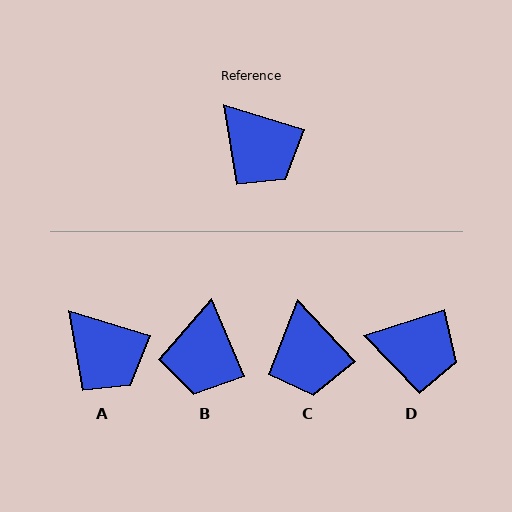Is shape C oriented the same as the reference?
No, it is off by about 30 degrees.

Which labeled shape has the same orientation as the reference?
A.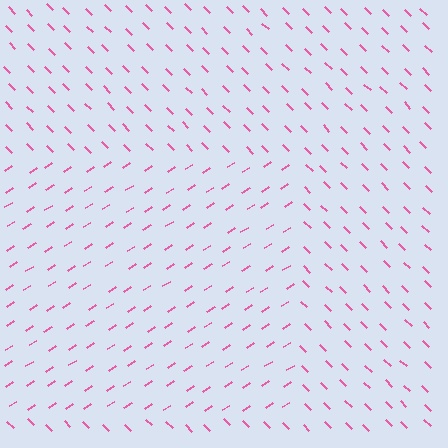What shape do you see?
I see a rectangle.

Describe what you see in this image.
The image is filled with small pink line segments. A rectangle region in the image has lines oriented differently from the surrounding lines, creating a visible texture boundary.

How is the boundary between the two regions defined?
The boundary is defined purely by a change in line orientation (approximately 78 degrees difference). All lines are the same color and thickness.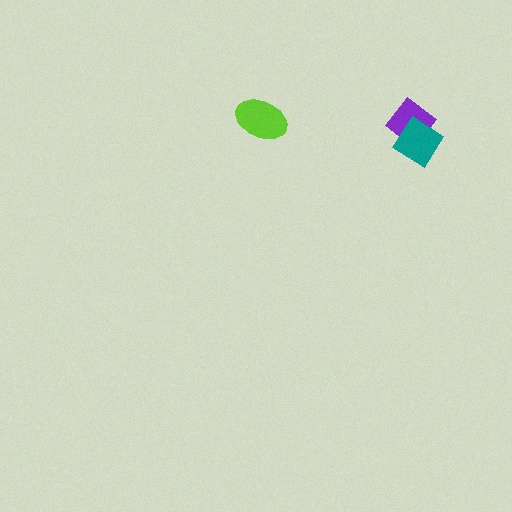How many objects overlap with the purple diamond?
1 object overlaps with the purple diamond.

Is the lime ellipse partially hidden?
No, no other shape covers it.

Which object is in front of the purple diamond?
The teal diamond is in front of the purple diamond.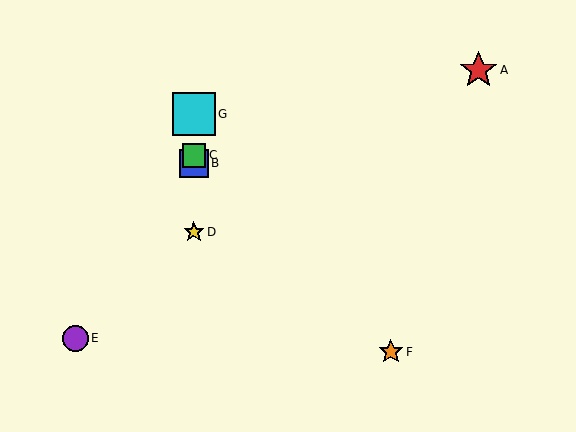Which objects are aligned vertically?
Objects B, C, D, G are aligned vertically.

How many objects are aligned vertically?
4 objects (B, C, D, G) are aligned vertically.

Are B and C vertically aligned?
Yes, both are at x≈194.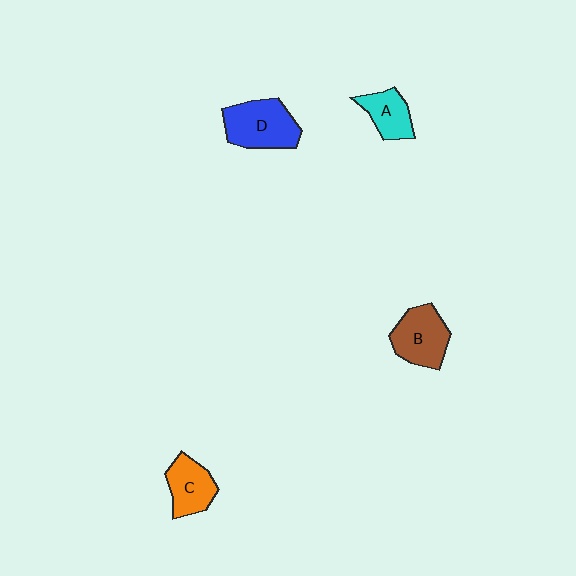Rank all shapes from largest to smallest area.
From largest to smallest: D (blue), B (brown), C (orange), A (cyan).